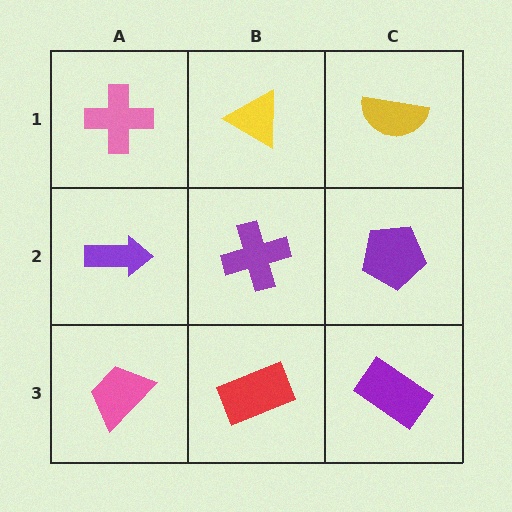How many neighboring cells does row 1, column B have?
3.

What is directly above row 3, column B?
A purple cross.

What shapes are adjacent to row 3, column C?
A purple pentagon (row 2, column C), a red rectangle (row 3, column B).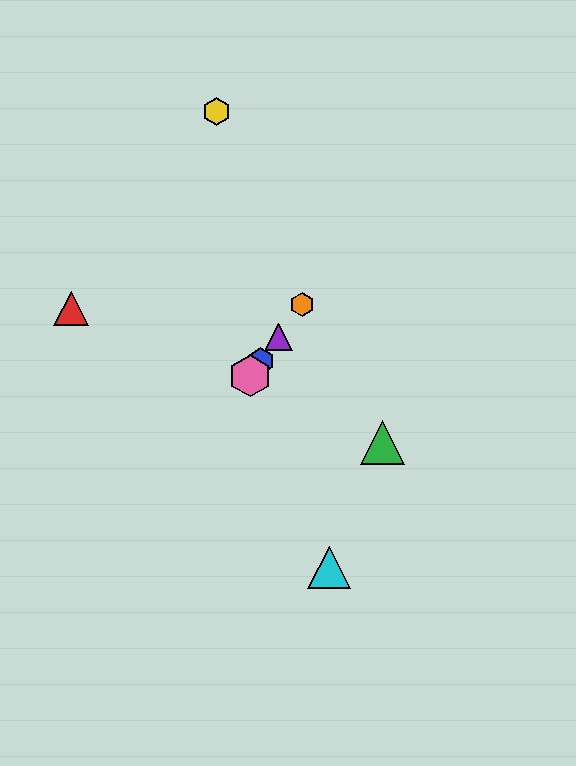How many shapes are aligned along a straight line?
4 shapes (the blue hexagon, the purple triangle, the orange hexagon, the pink hexagon) are aligned along a straight line.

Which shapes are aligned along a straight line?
The blue hexagon, the purple triangle, the orange hexagon, the pink hexagon are aligned along a straight line.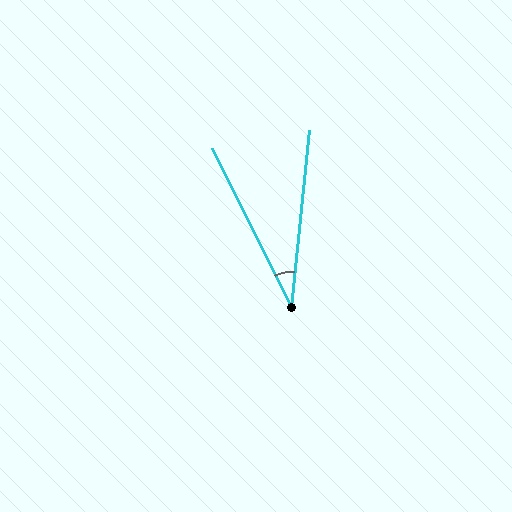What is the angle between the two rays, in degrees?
Approximately 32 degrees.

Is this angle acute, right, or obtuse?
It is acute.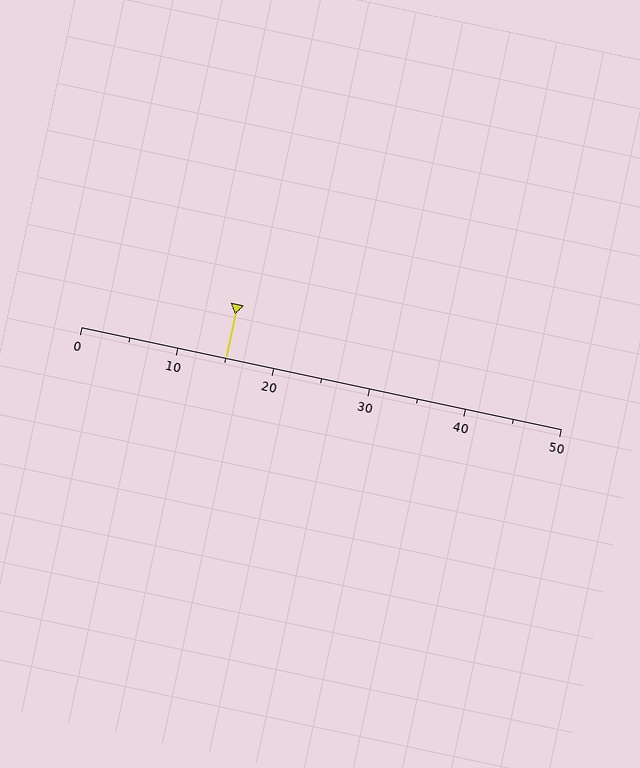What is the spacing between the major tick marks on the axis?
The major ticks are spaced 10 apart.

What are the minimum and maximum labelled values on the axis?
The axis runs from 0 to 50.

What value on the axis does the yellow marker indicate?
The marker indicates approximately 15.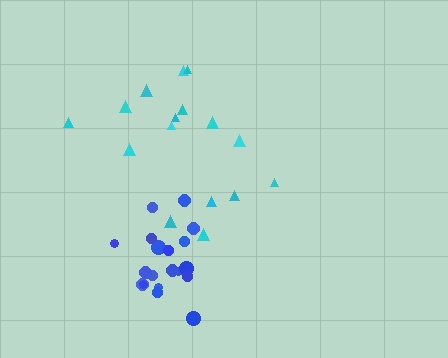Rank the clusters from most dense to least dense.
blue, cyan.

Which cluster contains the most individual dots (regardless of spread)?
Blue (19).